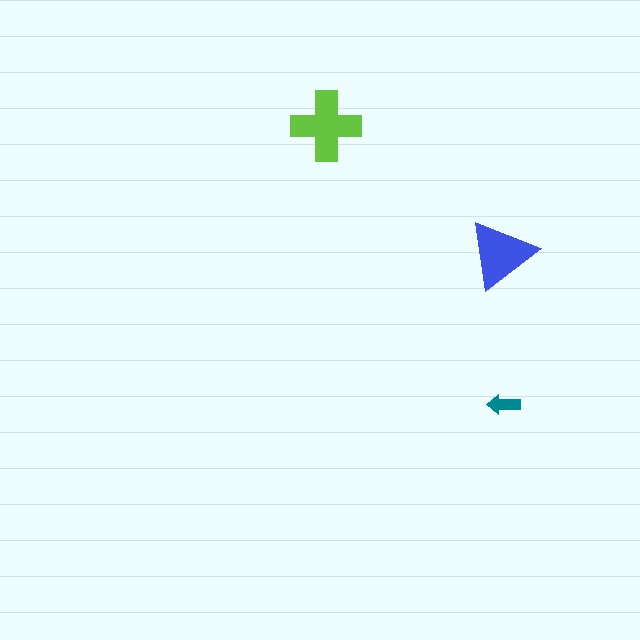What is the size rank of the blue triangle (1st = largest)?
2nd.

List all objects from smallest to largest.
The teal arrow, the blue triangle, the lime cross.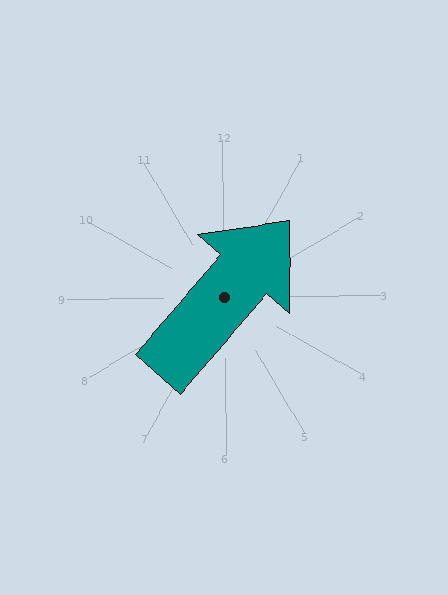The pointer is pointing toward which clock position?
Roughly 1 o'clock.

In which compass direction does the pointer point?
Northeast.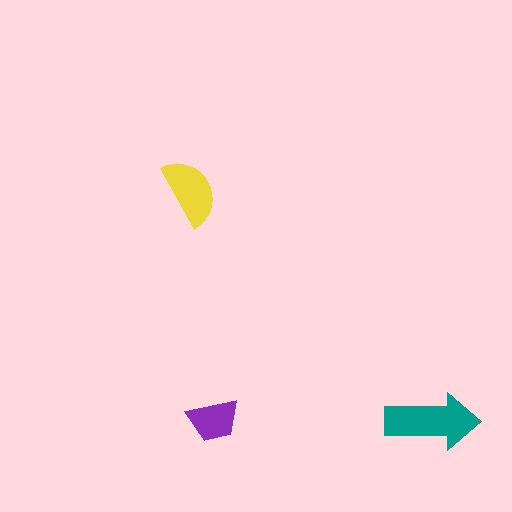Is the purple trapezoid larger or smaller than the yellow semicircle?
Smaller.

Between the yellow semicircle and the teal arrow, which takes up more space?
The teal arrow.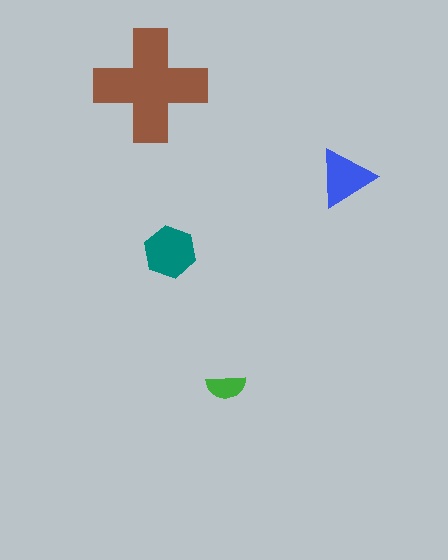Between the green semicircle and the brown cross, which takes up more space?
The brown cross.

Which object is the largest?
The brown cross.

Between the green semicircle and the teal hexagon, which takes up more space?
The teal hexagon.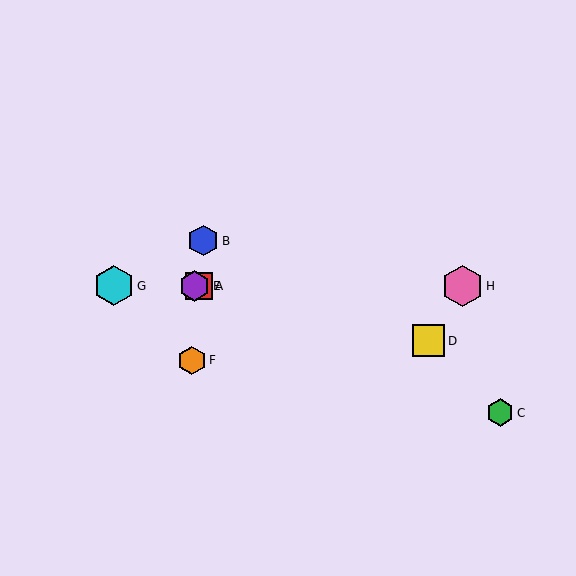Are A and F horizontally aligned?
No, A is at y≈286 and F is at y≈360.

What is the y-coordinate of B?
Object B is at y≈241.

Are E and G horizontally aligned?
Yes, both are at y≈286.